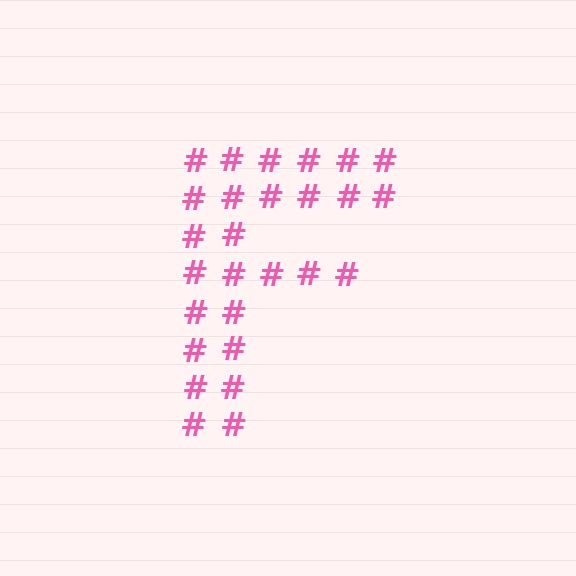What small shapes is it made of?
It is made of small hash symbols.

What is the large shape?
The large shape is the letter F.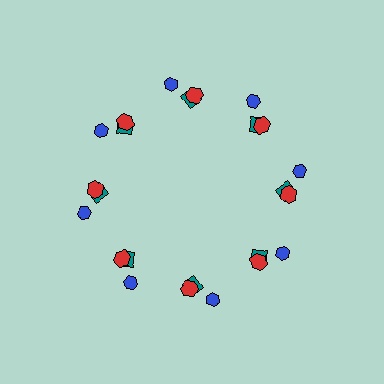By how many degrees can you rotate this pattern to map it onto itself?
The pattern maps onto itself every 45 degrees of rotation.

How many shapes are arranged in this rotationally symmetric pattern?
There are 24 shapes, arranged in 8 groups of 3.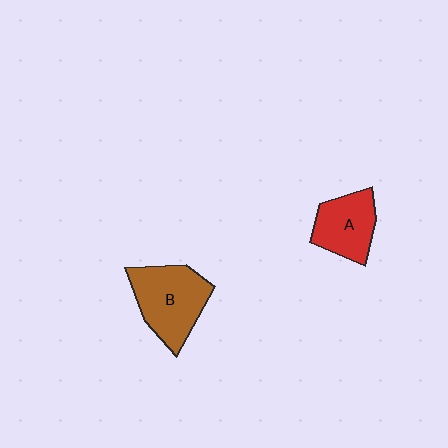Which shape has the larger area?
Shape B (brown).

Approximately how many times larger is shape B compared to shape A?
Approximately 1.4 times.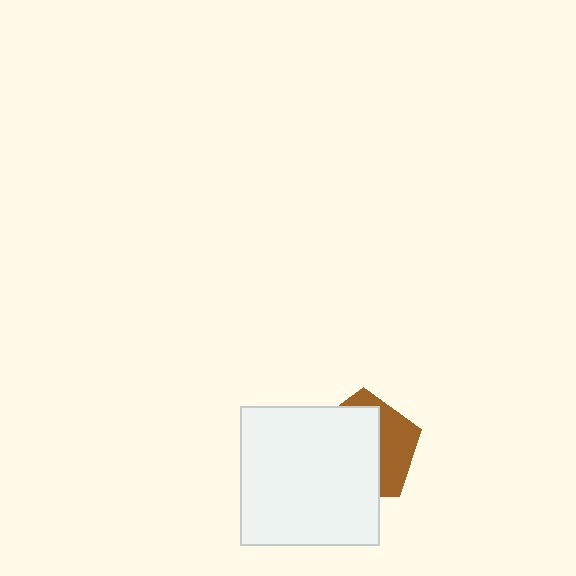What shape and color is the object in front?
The object in front is a white square.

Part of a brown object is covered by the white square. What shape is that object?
It is a pentagon.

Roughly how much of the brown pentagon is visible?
A small part of it is visible (roughly 36%).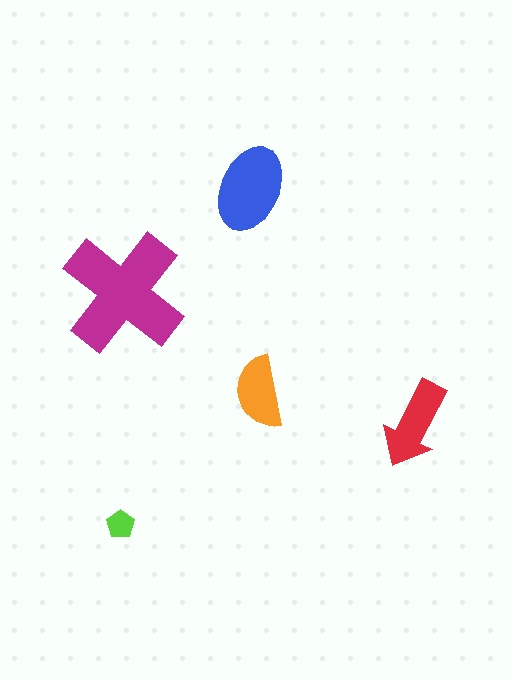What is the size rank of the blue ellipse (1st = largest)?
2nd.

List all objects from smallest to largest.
The lime pentagon, the orange semicircle, the red arrow, the blue ellipse, the magenta cross.